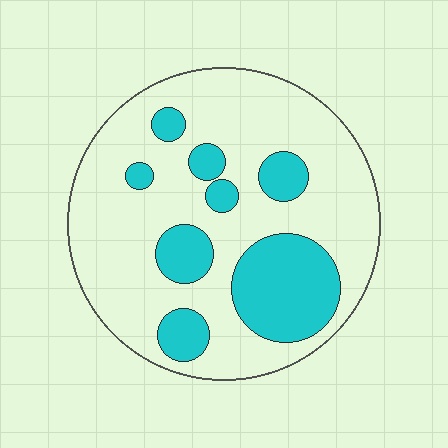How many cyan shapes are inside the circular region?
8.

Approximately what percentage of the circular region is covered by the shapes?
Approximately 25%.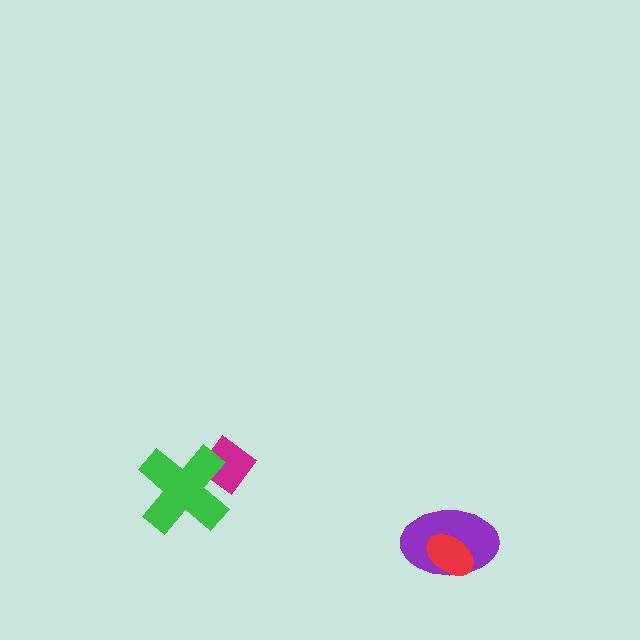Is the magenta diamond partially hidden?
Yes, it is partially covered by another shape.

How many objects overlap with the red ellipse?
1 object overlaps with the red ellipse.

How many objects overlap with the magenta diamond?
1 object overlaps with the magenta diamond.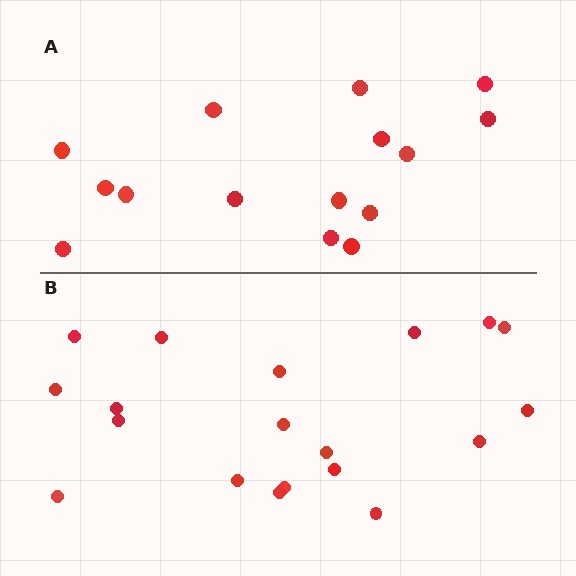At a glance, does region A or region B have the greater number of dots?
Region B (the bottom region) has more dots.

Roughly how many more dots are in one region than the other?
Region B has about 4 more dots than region A.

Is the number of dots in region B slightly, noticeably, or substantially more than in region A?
Region B has noticeably more, but not dramatically so. The ratio is roughly 1.3 to 1.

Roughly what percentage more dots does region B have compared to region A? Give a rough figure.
About 25% more.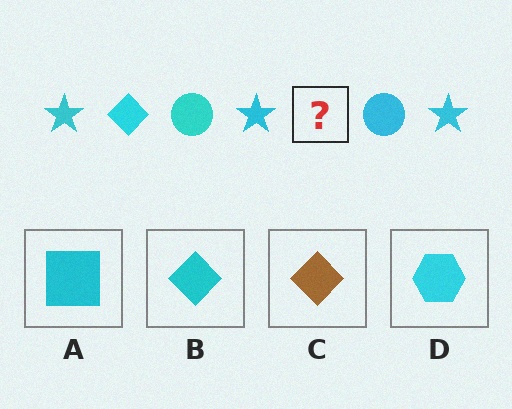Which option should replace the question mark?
Option B.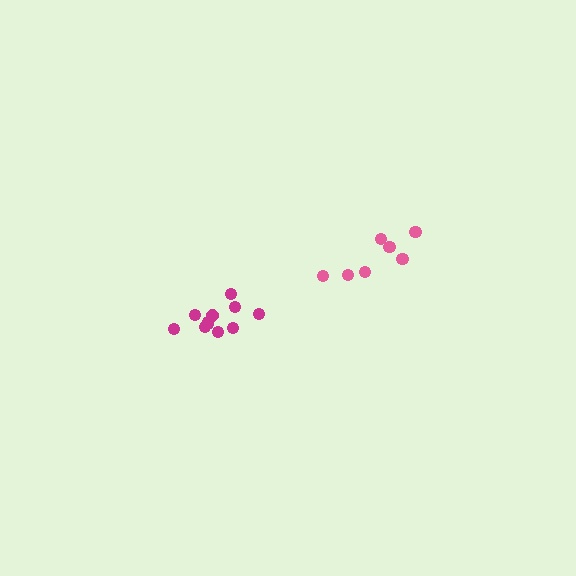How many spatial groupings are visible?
There are 2 spatial groupings.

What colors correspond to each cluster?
The clusters are colored: pink, magenta.